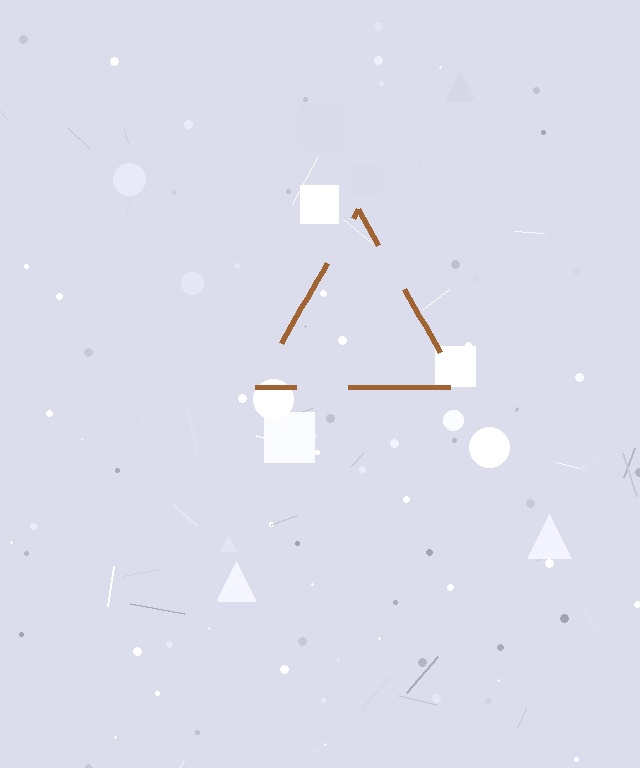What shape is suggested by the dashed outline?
The dashed outline suggests a triangle.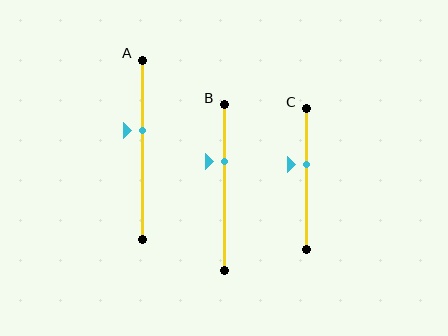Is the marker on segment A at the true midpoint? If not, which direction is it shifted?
No, the marker on segment A is shifted upward by about 11% of the segment length.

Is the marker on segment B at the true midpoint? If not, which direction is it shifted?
No, the marker on segment B is shifted upward by about 16% of the segment length.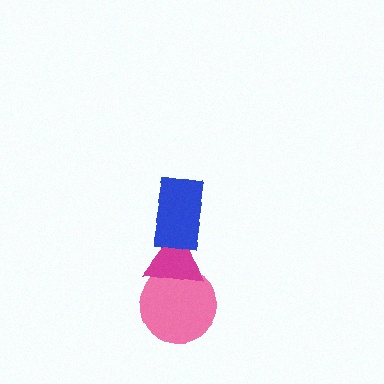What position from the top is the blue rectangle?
The blue rectangle is 1st from the top.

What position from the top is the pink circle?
The pink circle is 3rd from the top.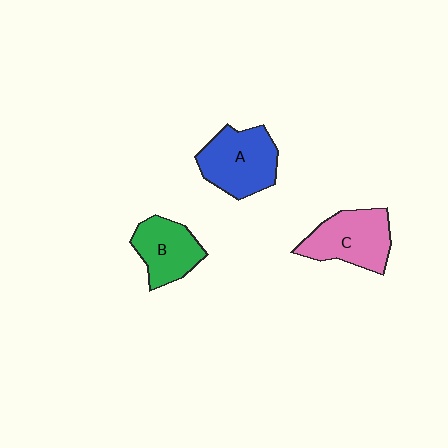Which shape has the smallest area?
Shape B (green).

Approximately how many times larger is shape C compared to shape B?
Approximately 1.2 times.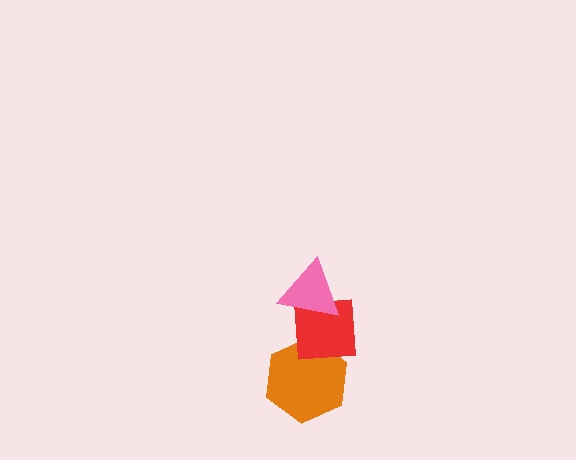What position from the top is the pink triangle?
The pink triangle is 1st from the top.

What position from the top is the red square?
The red square is 2nd from the top.